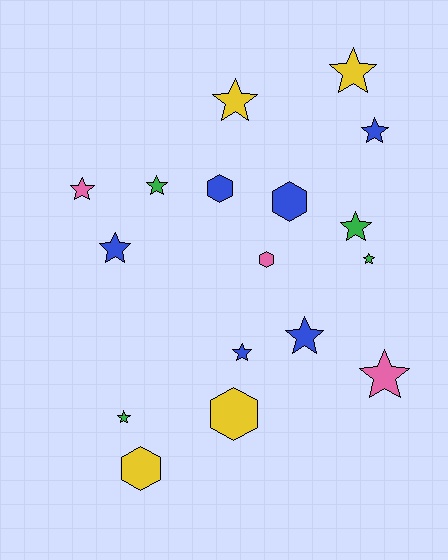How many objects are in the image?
There are 17 objects.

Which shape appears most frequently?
Star, with 12 objects.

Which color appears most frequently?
Blue, with 6 objects.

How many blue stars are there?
There are 4 blue stars.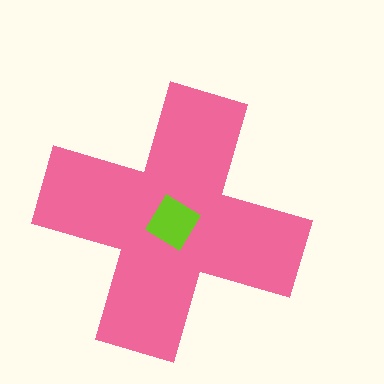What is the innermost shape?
The lime diamond.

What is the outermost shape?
The pink cross.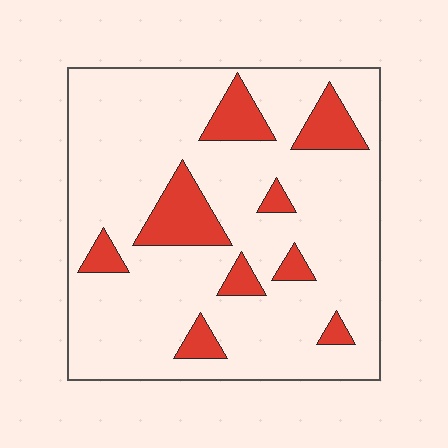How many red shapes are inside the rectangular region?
9.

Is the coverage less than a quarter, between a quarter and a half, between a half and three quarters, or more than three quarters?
Less than a quarter.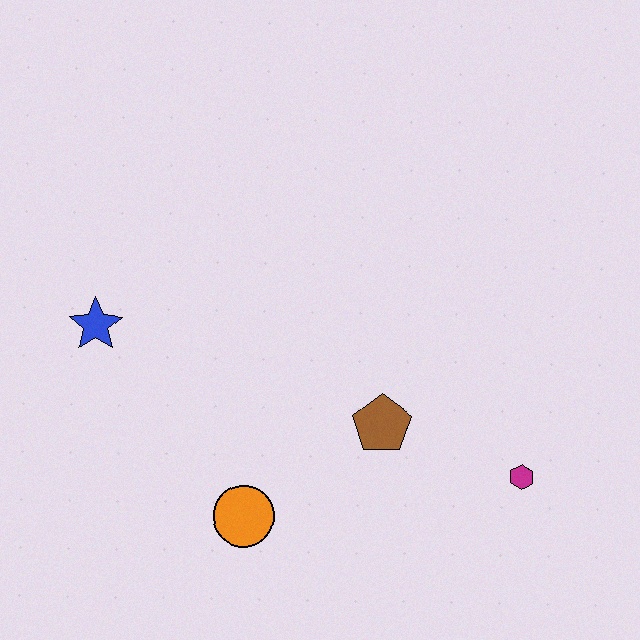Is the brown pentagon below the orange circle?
No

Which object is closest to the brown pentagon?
The magenta hexagon is closest to the brown pentagon.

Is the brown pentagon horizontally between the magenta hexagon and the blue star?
Yes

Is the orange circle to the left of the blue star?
No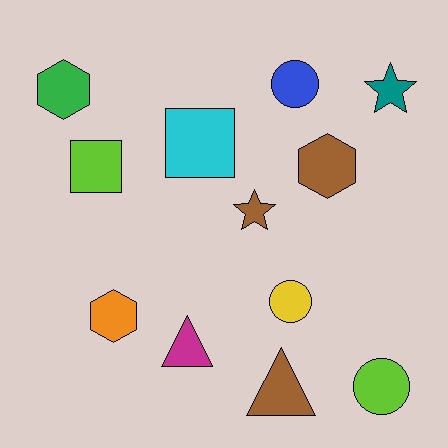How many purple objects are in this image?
There are no purple objects.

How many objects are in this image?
There are 12 objects.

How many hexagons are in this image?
There are 3 hexagons.